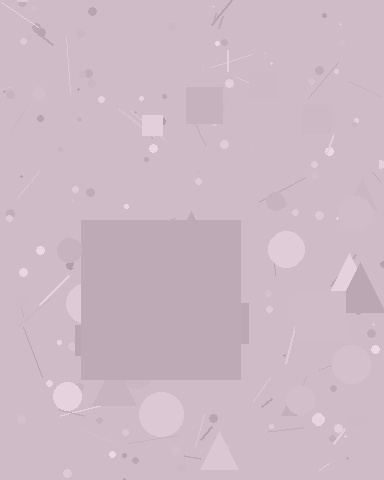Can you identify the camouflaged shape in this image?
The camouflaged shape is a square.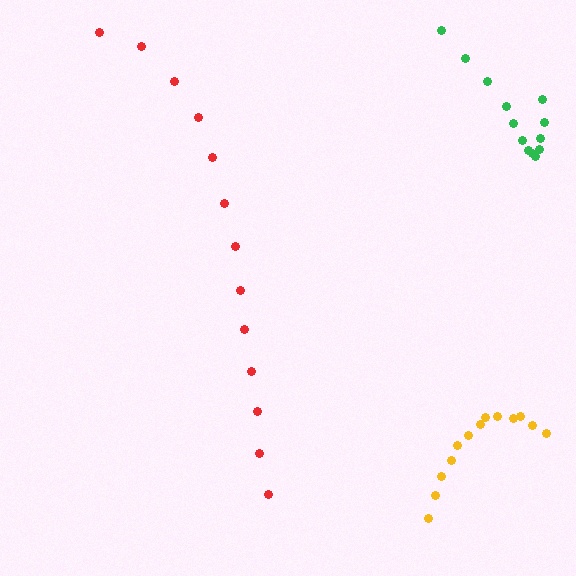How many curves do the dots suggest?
There are 3 distinct paths.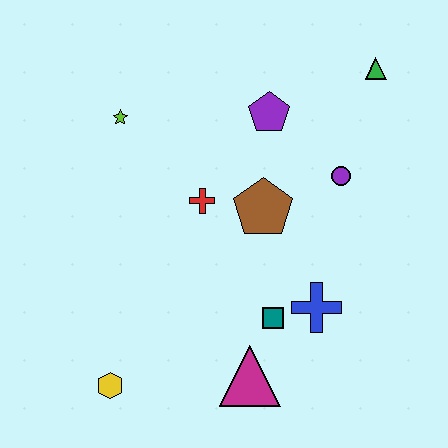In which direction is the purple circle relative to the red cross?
The purple circle is to the right of the red cross.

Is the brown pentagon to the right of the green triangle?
No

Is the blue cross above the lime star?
No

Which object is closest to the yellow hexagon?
The magenta triangle is closest to the yellow hexagon.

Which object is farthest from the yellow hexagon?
The green triangle is farthest from the yellow hexagon.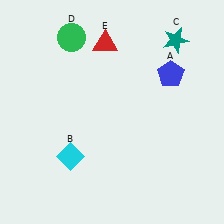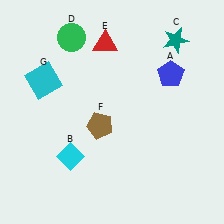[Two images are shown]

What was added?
A brown pentagon (F), a cyan square (G) were added in Image 2.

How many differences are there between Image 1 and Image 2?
There are 2 differences between the two images.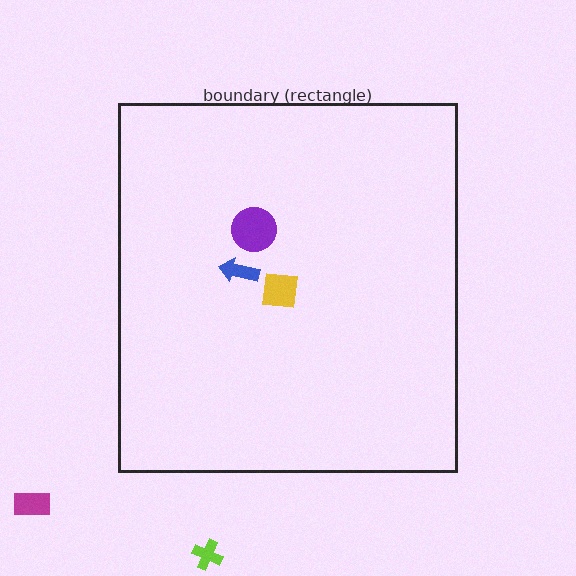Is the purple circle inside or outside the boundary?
Inside.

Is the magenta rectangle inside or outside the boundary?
Outside.